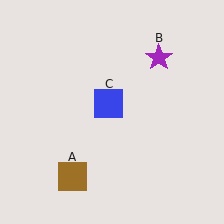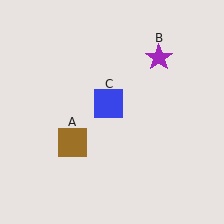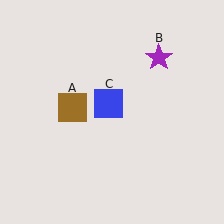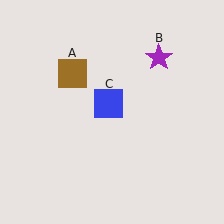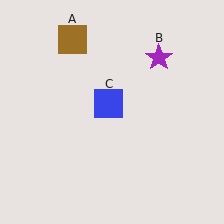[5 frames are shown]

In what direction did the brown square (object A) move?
The brown square (object A) moved up.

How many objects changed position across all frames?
1 object changed position: brown square (object A).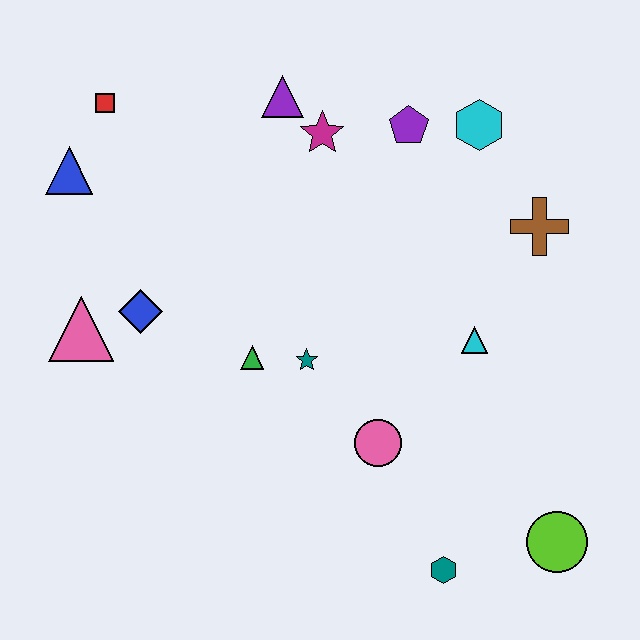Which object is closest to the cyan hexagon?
The purple pentagon is closest to the cyan hexagon.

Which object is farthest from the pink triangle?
The lime circle is farthest from the pink triangle.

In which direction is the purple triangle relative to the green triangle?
The purple triangle is above the green triangle.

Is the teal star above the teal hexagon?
Yes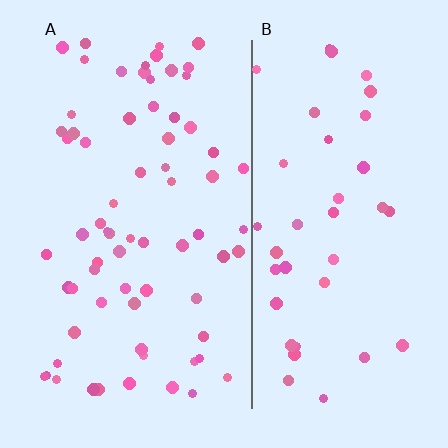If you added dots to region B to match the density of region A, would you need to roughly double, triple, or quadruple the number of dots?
Approximately double.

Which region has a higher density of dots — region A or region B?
A (the left).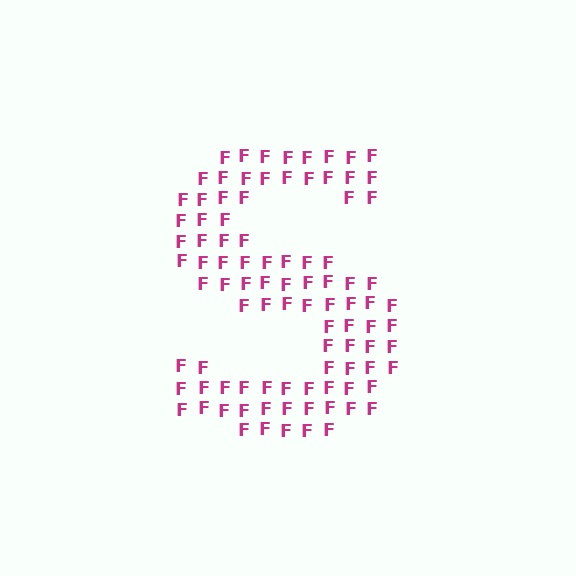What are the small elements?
The small elements are letter F's.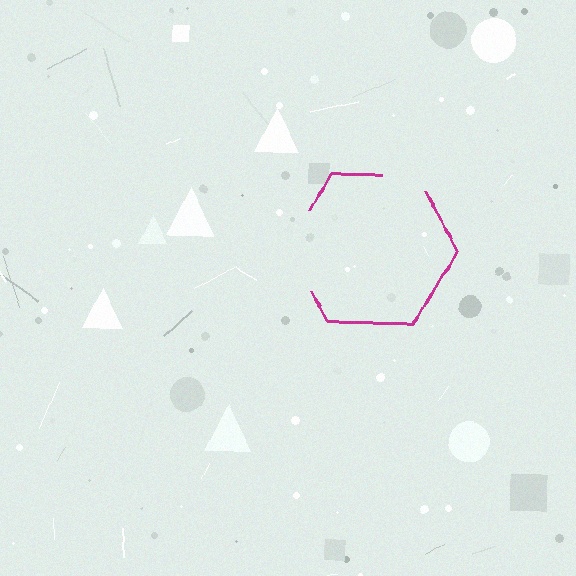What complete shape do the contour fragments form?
The contour fragments form a hexagon.